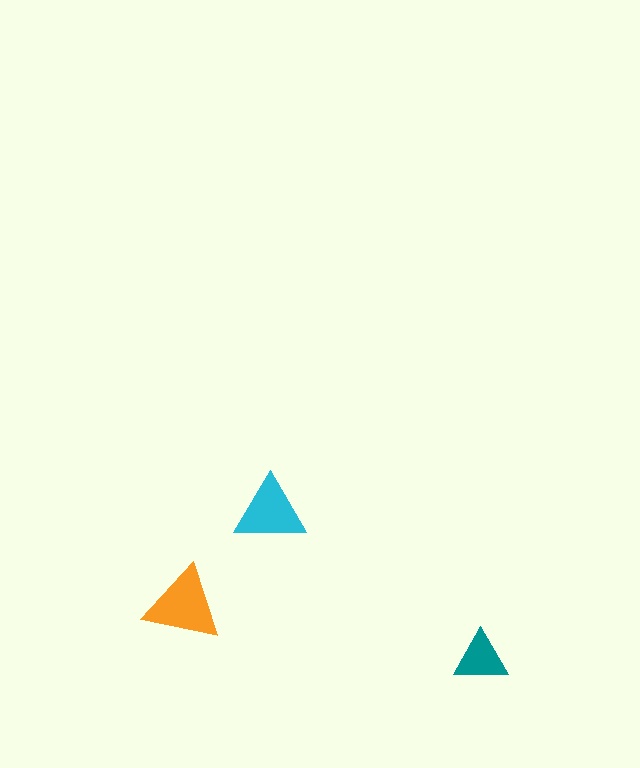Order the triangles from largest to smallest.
the orange one, the cyan one, the teal one.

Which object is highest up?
The cyan triangle is topmost.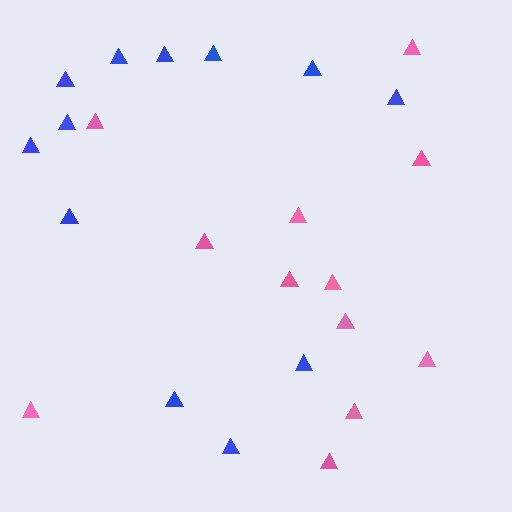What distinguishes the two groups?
There are 2 groups: one group of blue triangles (12) and one group of pink triangles (12).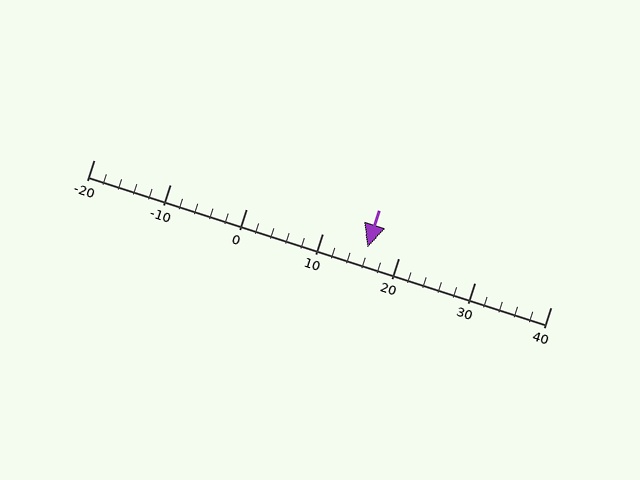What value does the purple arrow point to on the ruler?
The purple arrow points to approximately 16.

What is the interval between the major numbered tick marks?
The major tick marks are spaced 10 units apart.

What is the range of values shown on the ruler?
The ruler shows values from -20 to 40.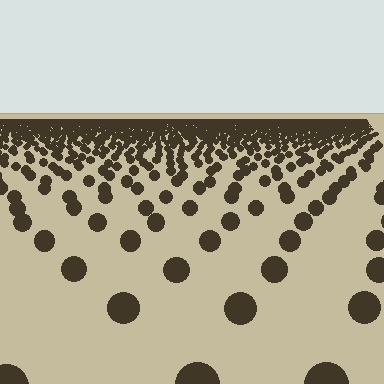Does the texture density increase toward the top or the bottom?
Density increases toward the top.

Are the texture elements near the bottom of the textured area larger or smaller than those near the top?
Larger. Near the bottom, elements are closer to the viewer and appear at a bigger on-screen size.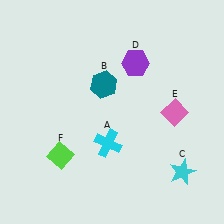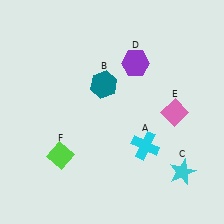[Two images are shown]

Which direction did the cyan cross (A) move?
The cyan cross (A) moved right.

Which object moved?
The cyan cross (A) moved right.